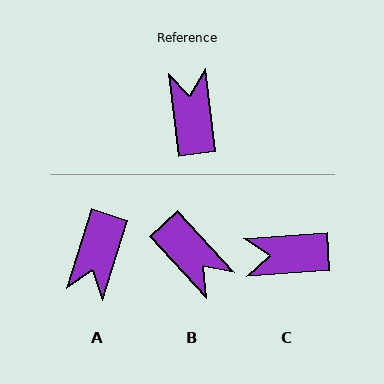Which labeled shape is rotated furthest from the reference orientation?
A, about 156 degrees away.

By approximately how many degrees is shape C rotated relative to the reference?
Approximately 87 degrees counter-clockwise.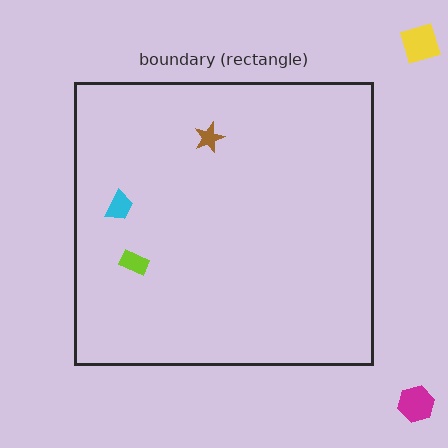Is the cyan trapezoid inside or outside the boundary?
Inside.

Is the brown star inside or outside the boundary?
Inside.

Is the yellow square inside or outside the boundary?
Outside.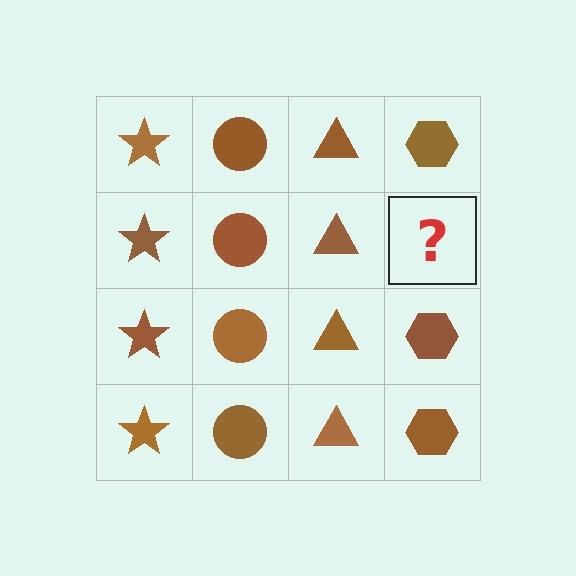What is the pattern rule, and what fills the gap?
The rule is that each column has a consistent shape. The gap should be filled with a brown hexagon.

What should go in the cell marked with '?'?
The missing cell should contain a brown hexagon.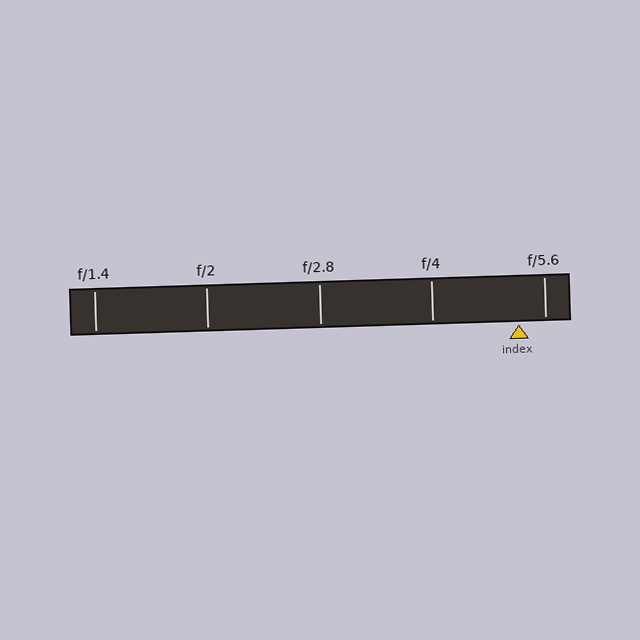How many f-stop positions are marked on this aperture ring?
There are 5 f-stop positions marked.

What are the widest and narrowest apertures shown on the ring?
The widest aperture shown is f/1.4 and the narrowest is f/5.6.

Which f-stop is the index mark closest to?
The index mark is closest to f/5.6.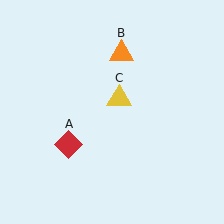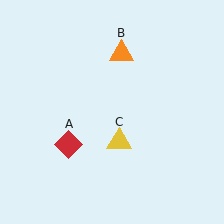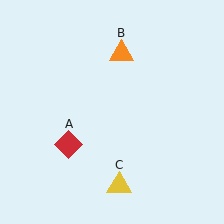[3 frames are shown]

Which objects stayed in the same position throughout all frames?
Red diamond (object A) and orange triangle (object B) remained stationary.